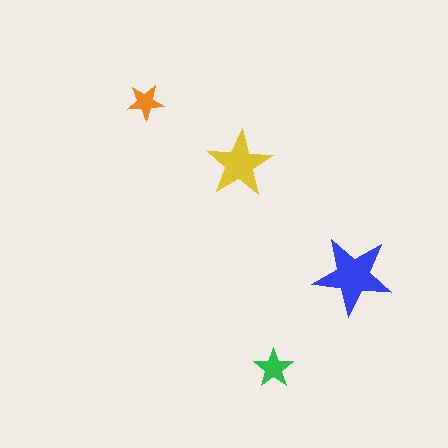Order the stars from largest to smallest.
the blue one, the yellow one, the green one, the orange one.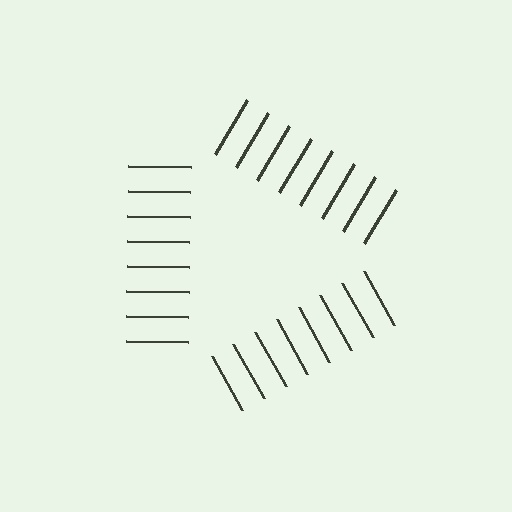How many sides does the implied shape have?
3 sides — the line-ends trace a triangle.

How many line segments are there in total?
24 — 8 along each of the 3 edges.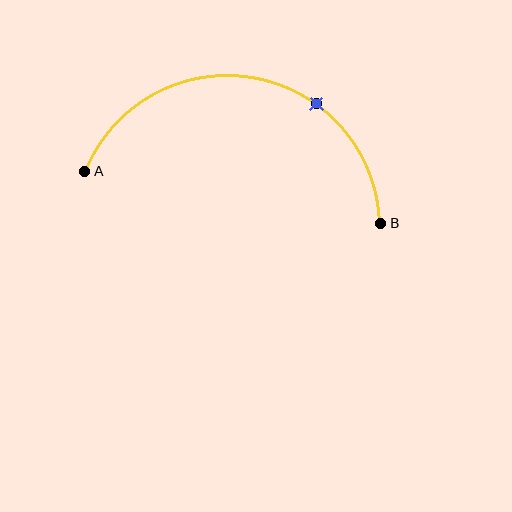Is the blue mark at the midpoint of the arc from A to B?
No. The blue mark lies on the arc but is closer to endpoint B. The arc midpoint would be at the point on the curve equidistant along the arc from both A and B.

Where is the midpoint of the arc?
The arc midpoint is the point on the curve farthest from the straight line joining A and B. It sits above that line.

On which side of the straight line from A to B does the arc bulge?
The arc bulges above the straight line connecting A and B.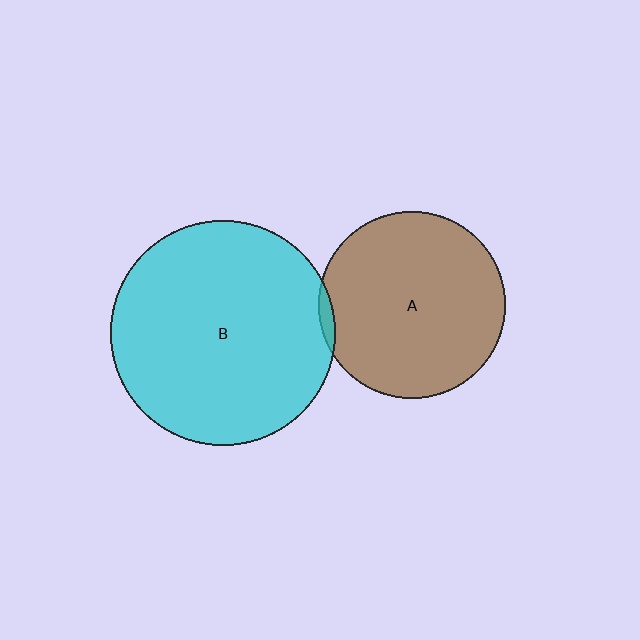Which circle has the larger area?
Circle B (cyan).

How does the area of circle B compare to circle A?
Approximately 1.4 times.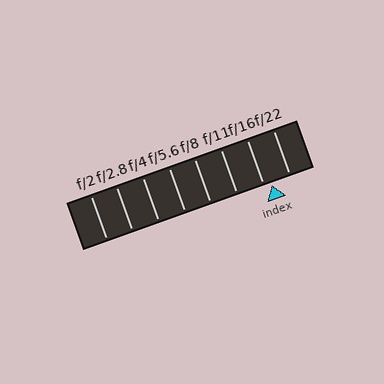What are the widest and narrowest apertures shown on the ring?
The widest aperture shown is f/2 and the narrowest is f/22.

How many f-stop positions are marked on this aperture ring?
There are 8 f-stop positions marked.